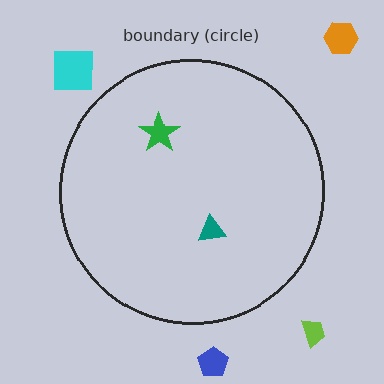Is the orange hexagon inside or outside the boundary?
Outside.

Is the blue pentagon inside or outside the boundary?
Outside.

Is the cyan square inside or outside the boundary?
Outside.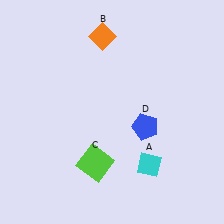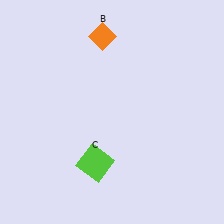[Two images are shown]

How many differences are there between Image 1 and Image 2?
There are 2 differences between the two images.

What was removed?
The blue pentagon (D), the cyan diamond (A) were removed in Image 2.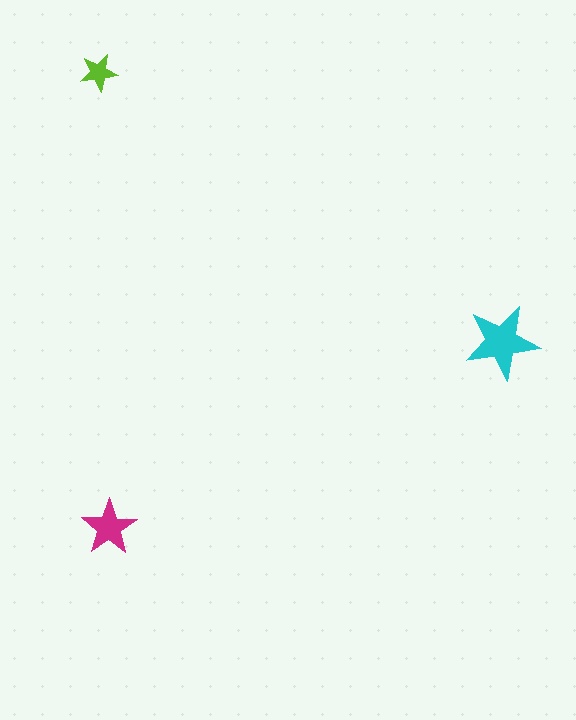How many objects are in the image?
There are 3 objects in the image.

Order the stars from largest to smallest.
the cyan one, the magenta one, the lime one.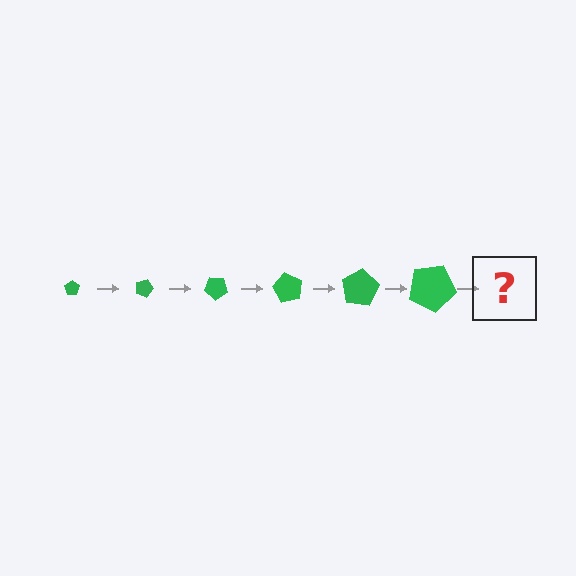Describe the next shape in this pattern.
It should be a pentagon, larger than the previous one and rotated 120 degrees from the start.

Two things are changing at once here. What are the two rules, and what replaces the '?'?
The two rules are that the pentagon grows larger each step and it rotates 20 degrees each step. The '?' should be a pentagon, larger than the previous one and rotated 120 degrees from the start.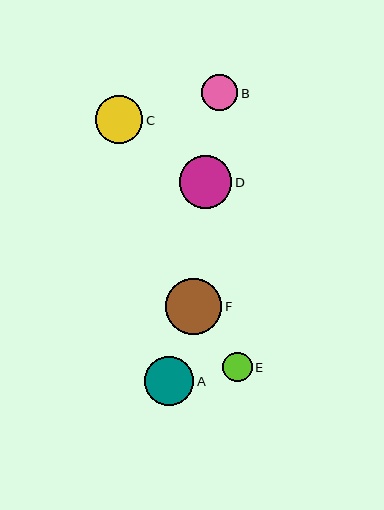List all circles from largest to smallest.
From largest to smallest: F, D, A, C, B, E.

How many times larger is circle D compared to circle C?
Circle D is approximately 1.1 times the size of circle C.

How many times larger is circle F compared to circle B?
Circle F is approximately 1.6 times the size of circle B.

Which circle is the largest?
Circle F is the largest with a size of approximately 56 pixels.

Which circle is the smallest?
Circle E is the smallest with a size of approximately 30 pixels.